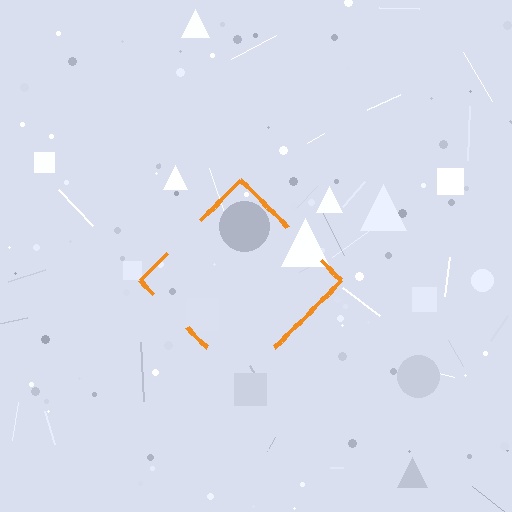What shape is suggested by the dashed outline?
The dashed outline suggests a diamond.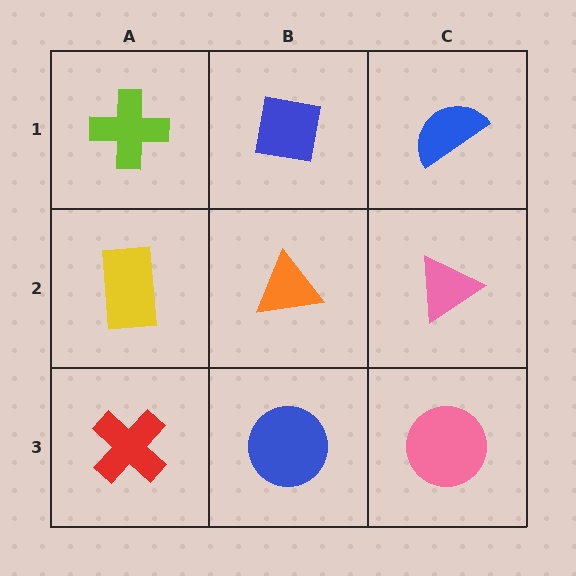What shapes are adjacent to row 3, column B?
An orange triangle (row 2, column B), a red cross (row 3, column A), a pink circle (row 3, column C).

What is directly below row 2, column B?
A blue circle.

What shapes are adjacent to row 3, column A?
A yellow rectangle (row 2, column A), a blue circle (row 3, column B).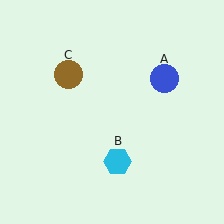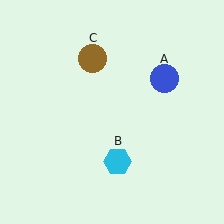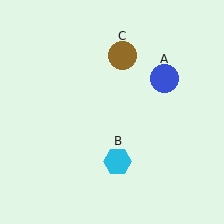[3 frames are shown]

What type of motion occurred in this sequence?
The brown circle (object C) rotated clockwise around the center of the scene.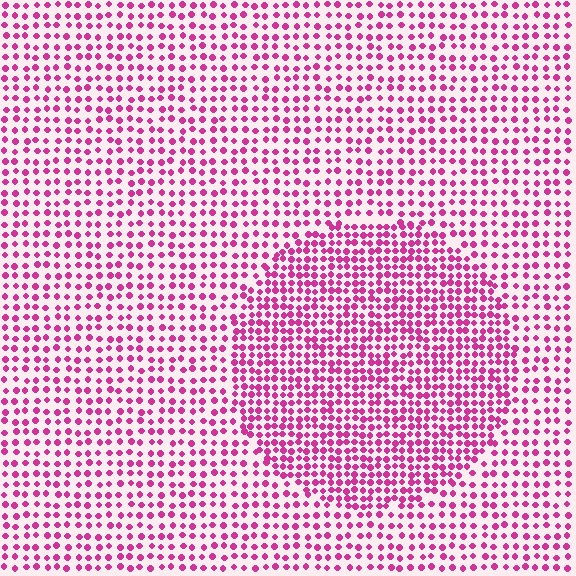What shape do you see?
I see a circle.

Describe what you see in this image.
The image contains small magenta elements arranged at two different densities. A circle-shaped region is visible where the elements are more densely packed than the surrounding area.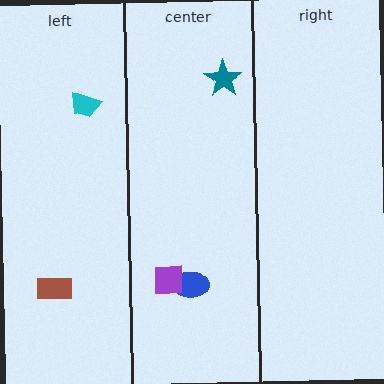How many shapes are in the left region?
2.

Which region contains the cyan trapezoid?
The left region.